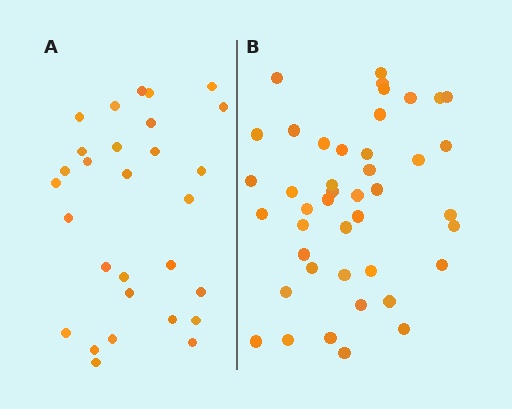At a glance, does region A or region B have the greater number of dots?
Region B (the right region) has more dots.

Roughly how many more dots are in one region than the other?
Region B has approximately 15 more dots than region A.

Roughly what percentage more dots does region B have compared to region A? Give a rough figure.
About 50% more.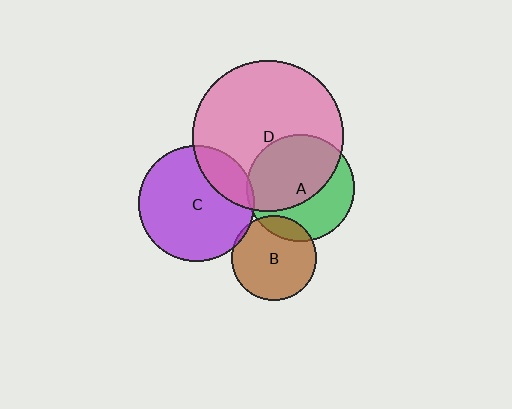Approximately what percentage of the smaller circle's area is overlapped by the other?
Approximately 5%.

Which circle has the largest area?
Circle D (pink).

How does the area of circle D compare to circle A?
Approximately 1.9 times.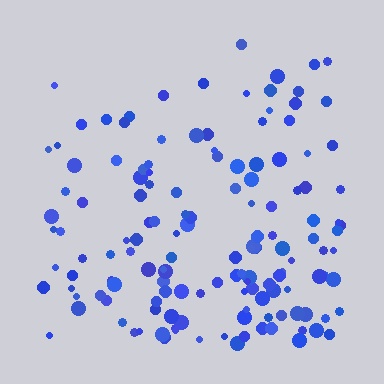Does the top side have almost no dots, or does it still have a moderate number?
Still a moderate number, just noticeably fewer than the bottom.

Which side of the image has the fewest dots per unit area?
The top.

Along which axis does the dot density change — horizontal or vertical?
Vertical.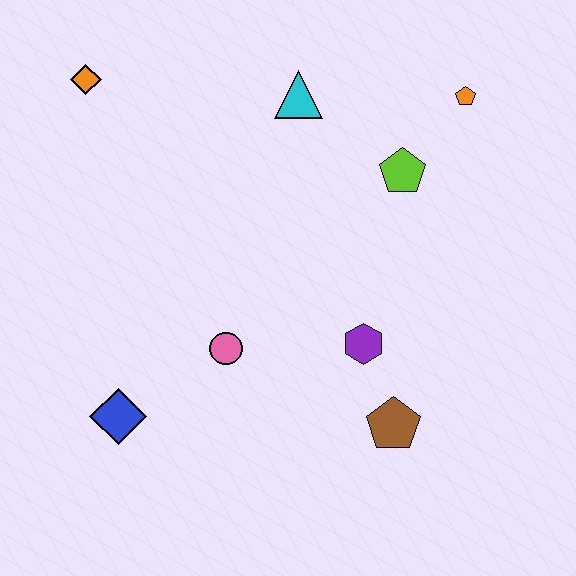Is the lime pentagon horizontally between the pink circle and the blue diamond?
No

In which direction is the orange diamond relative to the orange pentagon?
The orange diamond is to the left of the orange pentagon.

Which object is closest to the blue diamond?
The pink circle is closest to the blue diamond.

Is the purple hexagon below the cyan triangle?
Yes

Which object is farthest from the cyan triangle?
The blue diamond is farthest from the cyan triangle.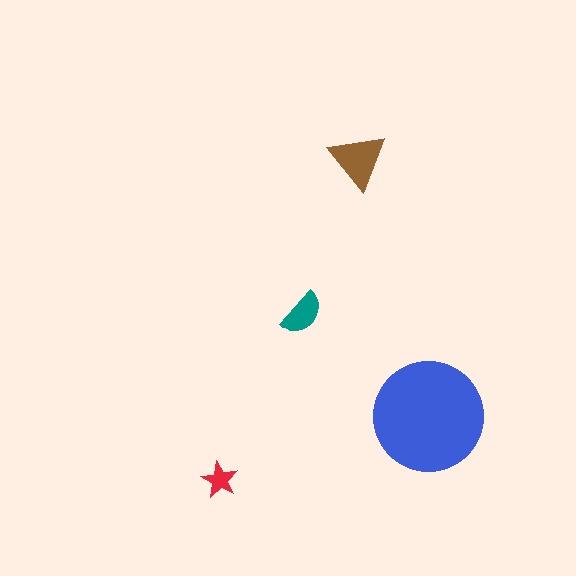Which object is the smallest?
The red star.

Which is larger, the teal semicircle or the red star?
The teal semicircle.